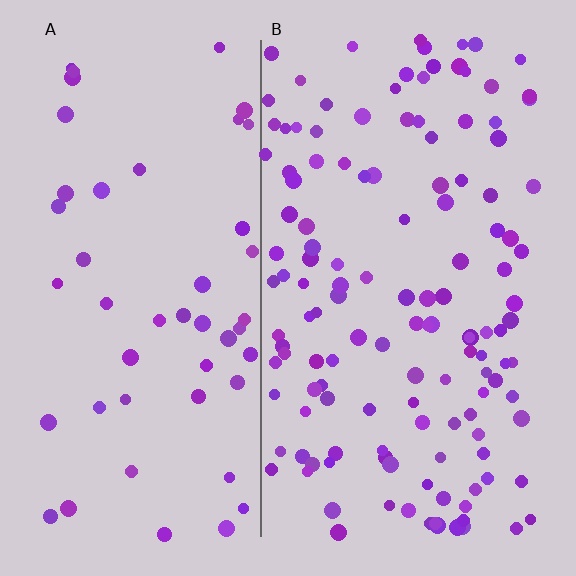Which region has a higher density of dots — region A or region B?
B (the right).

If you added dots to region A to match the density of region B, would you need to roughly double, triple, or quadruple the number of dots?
Approximately triple.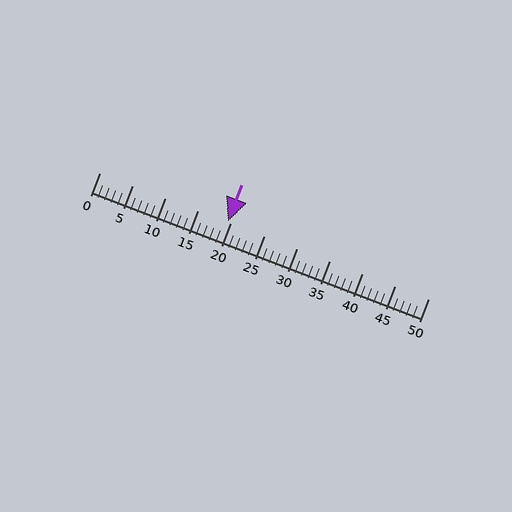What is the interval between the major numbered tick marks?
The major tick marks are spaced 5 units apart.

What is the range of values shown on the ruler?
The ruler shows values from 0 to 50.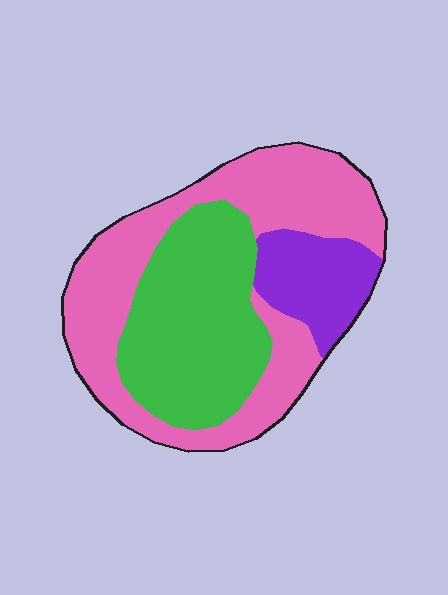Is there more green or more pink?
Pink.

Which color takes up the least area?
Purple, at roughly 15%.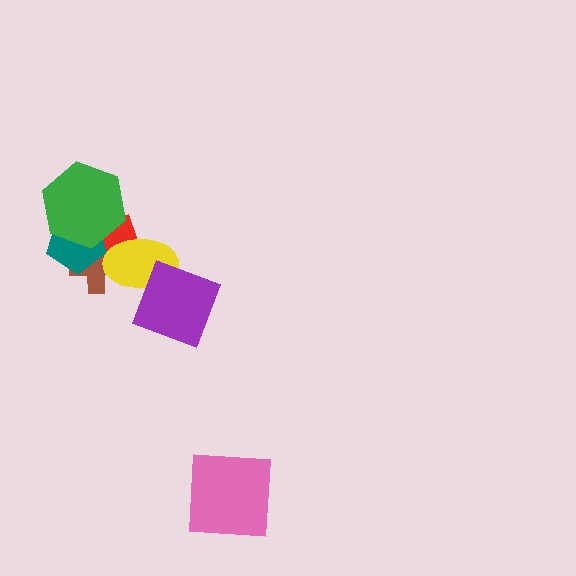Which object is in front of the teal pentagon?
The green hexagon is in front of the teal pentagon.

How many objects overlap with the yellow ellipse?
3 objects overlap with the yellow ellipse.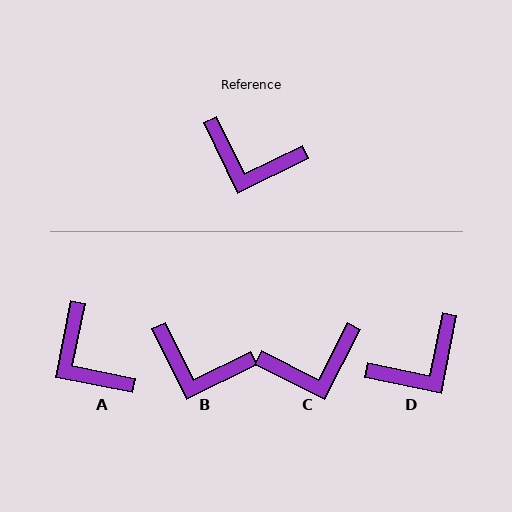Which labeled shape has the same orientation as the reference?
B.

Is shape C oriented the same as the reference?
No, it is off by about 37 degrees.